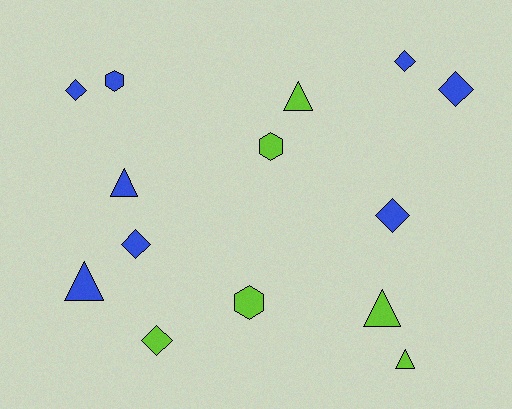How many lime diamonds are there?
There is 1 lime diamond.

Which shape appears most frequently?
Diamond, with 6 objects.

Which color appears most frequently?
Blue, with 8 objects.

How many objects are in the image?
There are 14 objects.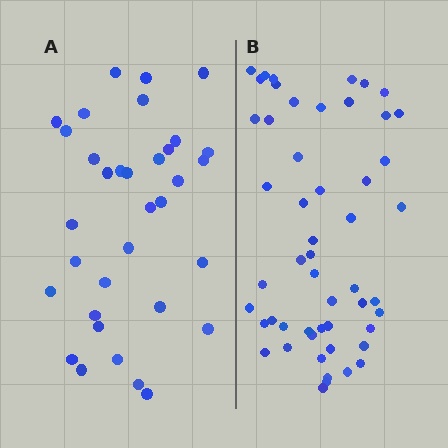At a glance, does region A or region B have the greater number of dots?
Region B (the right region) has more dots.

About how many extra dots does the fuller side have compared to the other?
Region B has approximately 20 more dots than region A.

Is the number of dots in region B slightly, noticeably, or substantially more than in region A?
Region B has substantially more. The ratio is roughly 1.5 to 1.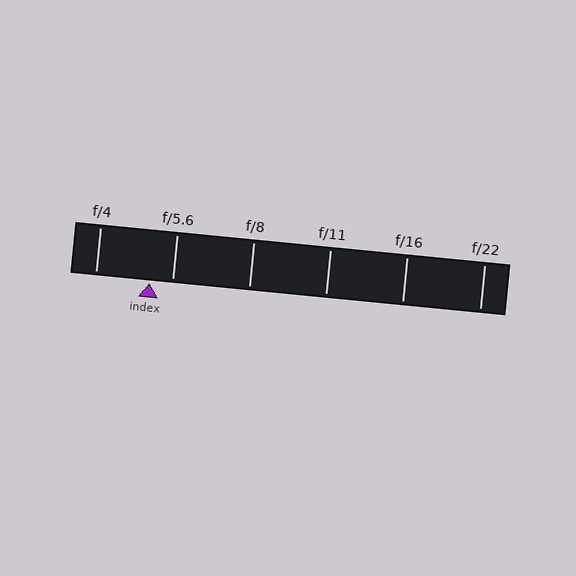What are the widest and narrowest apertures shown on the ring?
The widest aperture shown is f/4 and the narrowest is f/22.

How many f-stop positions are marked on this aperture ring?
There are 6 f-stop positions marked.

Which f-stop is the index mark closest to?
The index mark is closest to f/5.6.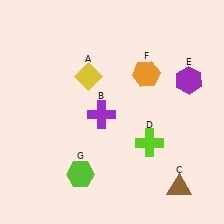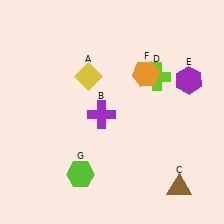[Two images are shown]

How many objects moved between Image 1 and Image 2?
1 object moved between the two images.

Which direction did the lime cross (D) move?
The lime cross (D) moved up.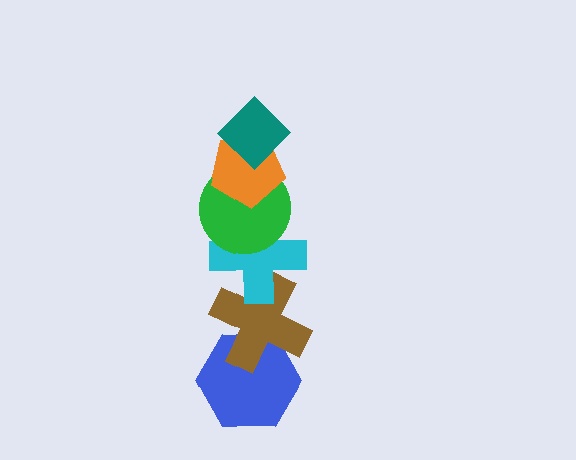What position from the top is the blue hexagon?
The blue hexagon is 6th from the top.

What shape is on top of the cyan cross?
The green circle is on top of the cyan cross.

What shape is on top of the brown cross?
The cyan cross is on top of the brown cross.